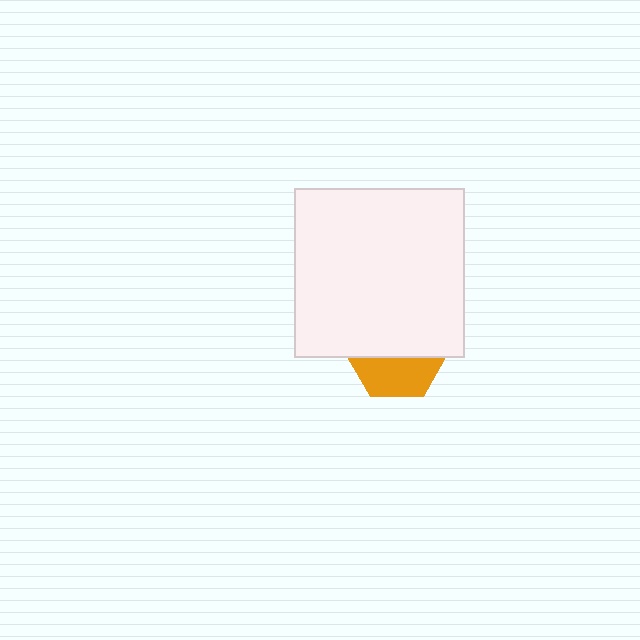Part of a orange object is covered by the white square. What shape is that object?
It is a hexagon.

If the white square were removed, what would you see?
You would see the complete orange hexagon.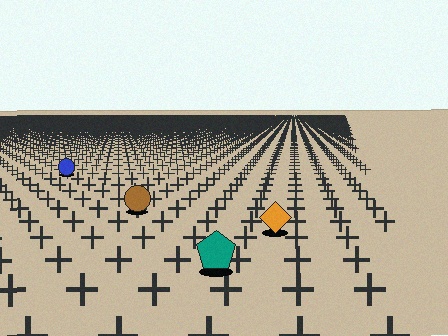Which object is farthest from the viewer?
The blue circle is farthest from the viewer. It appears smaller and the ground texture around it is denser.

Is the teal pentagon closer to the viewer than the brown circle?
Yes. The teal pentagon is closer — you can tell from the texture gradient: the ground texture is coarser near it.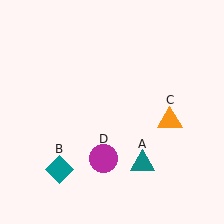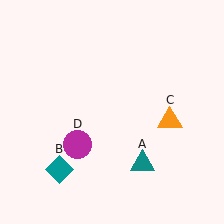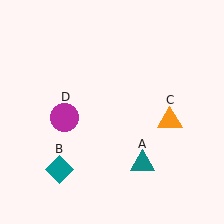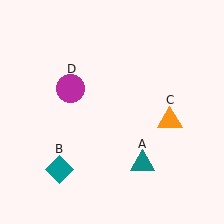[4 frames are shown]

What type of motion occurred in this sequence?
The magenta circle (object D) rotated clockwise around the center of the scene.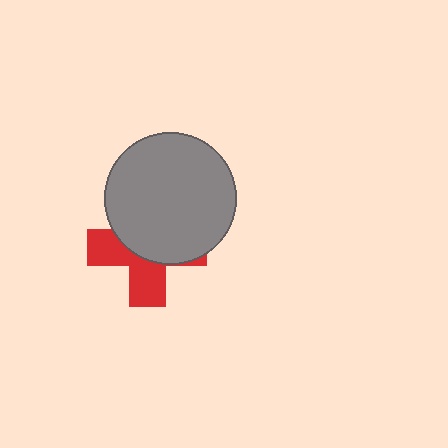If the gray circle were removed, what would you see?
You would see the complete red cross.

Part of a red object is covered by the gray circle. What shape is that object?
It is a cross.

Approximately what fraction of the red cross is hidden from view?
Roughly 57% of the red cross is hidden behind the gray circle.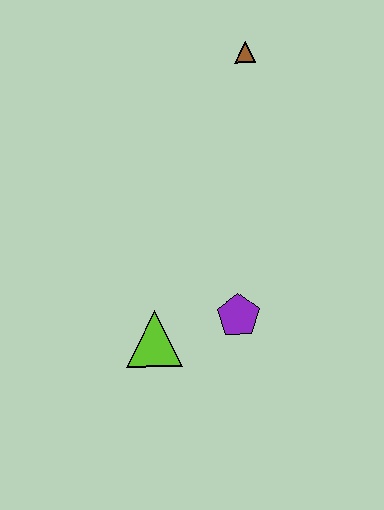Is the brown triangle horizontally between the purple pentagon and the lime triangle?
No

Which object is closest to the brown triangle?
The purple pentagon is closest to the brown triangle.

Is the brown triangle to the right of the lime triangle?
Yes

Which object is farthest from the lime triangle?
The brown triangle is farthest from the lime triangle.